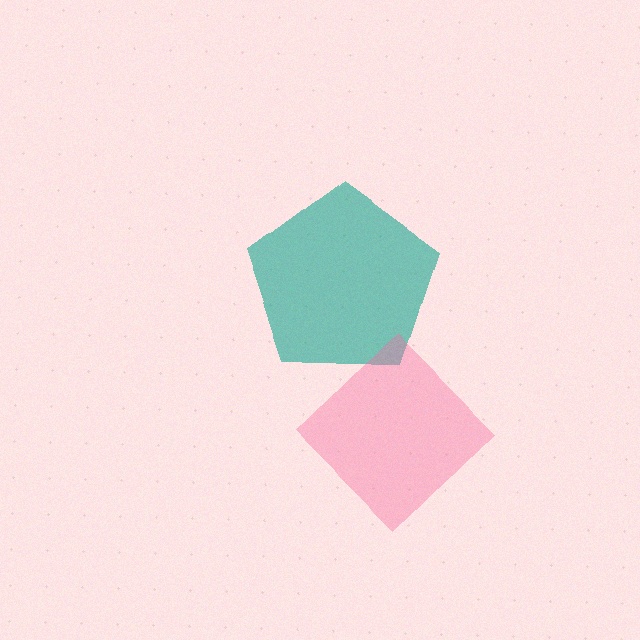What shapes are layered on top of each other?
The layered shapes are: a teal pentagon, a pink diamond.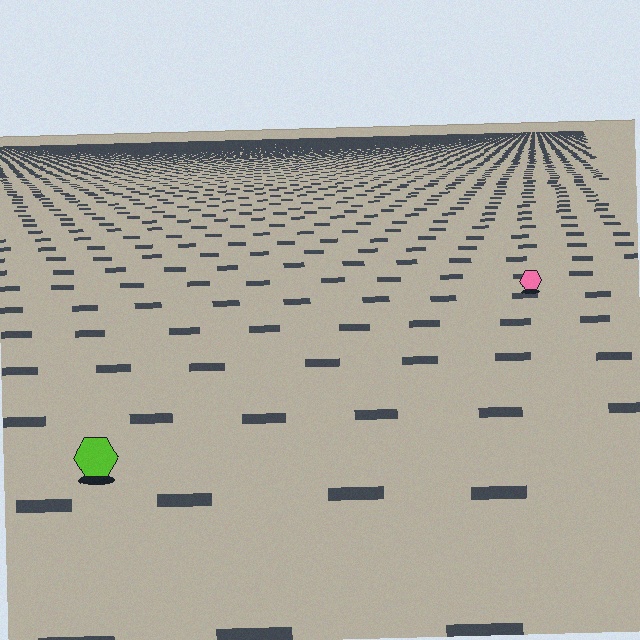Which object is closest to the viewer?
The lime hexagon is closest. The texture marks near it are larger and more spread out.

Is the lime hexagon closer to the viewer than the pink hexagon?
Yes. The lime hexagon is closer — you can tell from the texture gradient: the ground texture is coarser near it.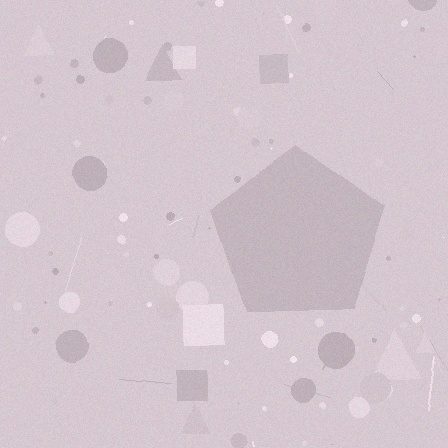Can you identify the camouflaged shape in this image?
The camouflaged shape is a pentagon.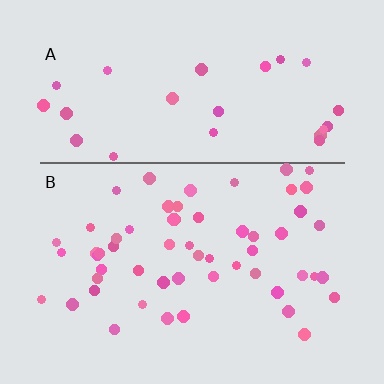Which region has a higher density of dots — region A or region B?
B (the bottom).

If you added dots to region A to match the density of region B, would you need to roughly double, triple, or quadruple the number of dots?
Approximately double.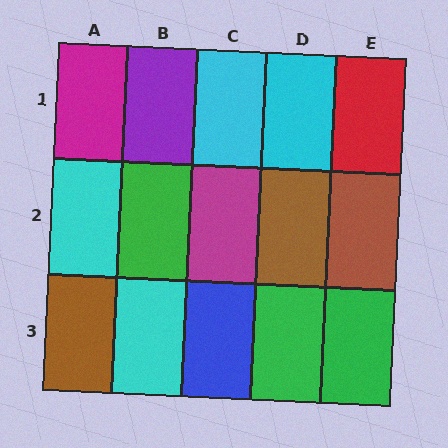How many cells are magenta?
2 cells are magenta.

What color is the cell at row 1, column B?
Purple.